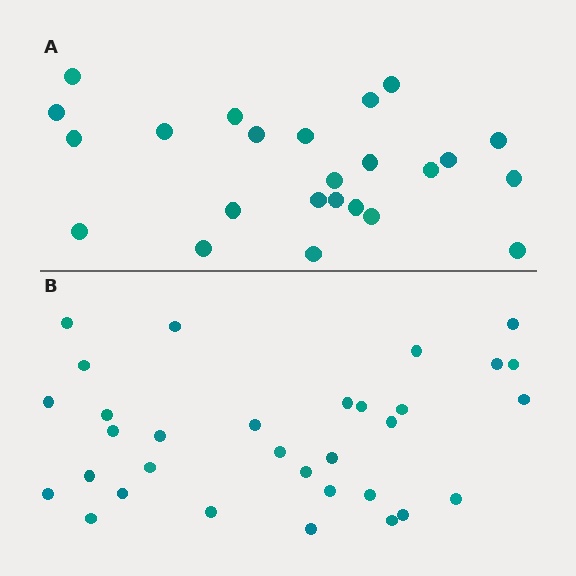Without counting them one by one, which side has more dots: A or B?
Region B (the bottom region) has more dots.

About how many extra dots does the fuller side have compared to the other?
Region B has roughly 8 or so more dots than region A.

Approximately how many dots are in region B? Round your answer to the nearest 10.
About 30 dots. (The exact count is 32, which rounds to 30.)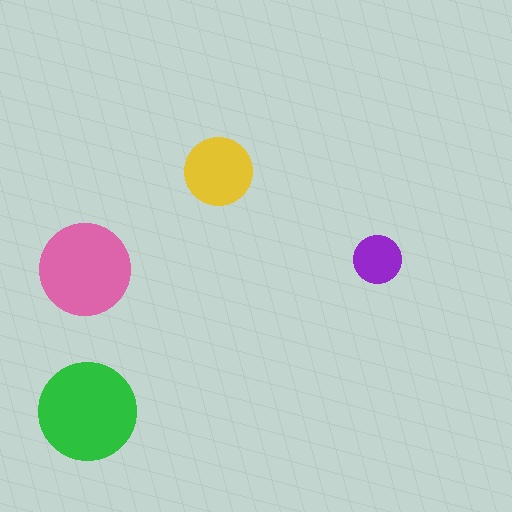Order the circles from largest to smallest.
the green one, the pink one, the yellow one, the purple one.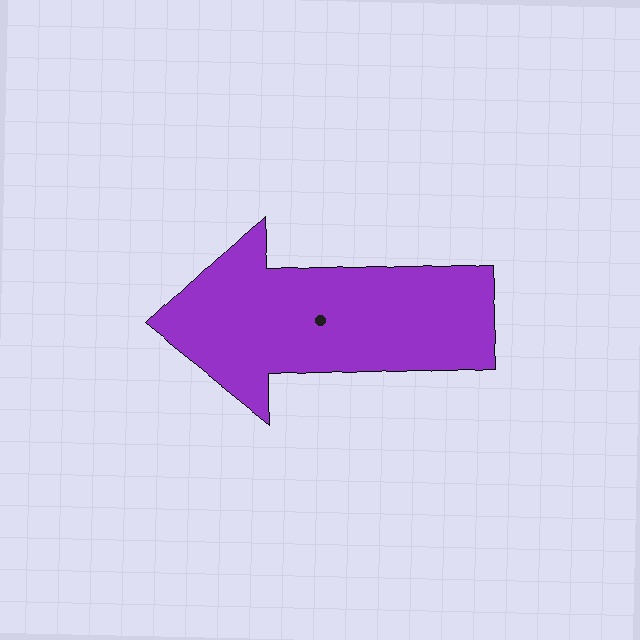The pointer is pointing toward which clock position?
Roughly 9 o'clock.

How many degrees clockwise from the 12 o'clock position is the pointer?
Approximately 268 degrees.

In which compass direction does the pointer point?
West.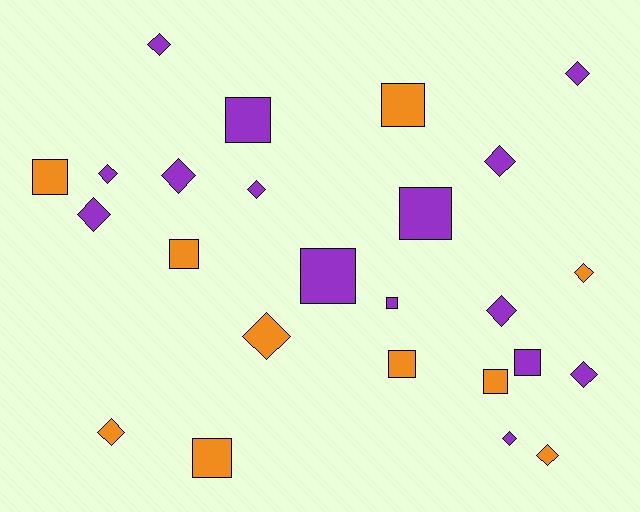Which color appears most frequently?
Purple, with 15 objects.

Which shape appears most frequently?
Diamond, with 14 objects.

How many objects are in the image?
There are 25 objects.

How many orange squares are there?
There are 6 orange squares.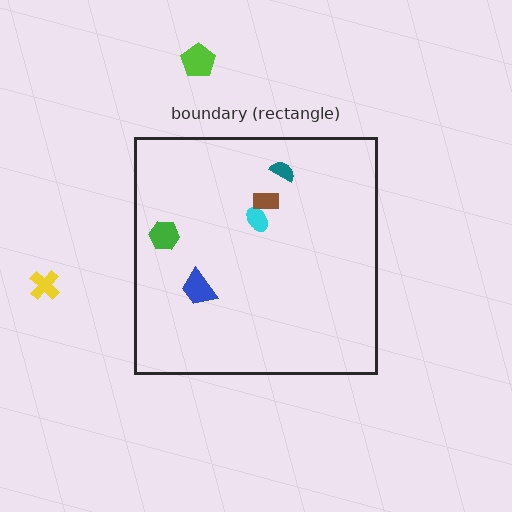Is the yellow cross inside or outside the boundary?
Outside.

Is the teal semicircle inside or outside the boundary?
Inside.